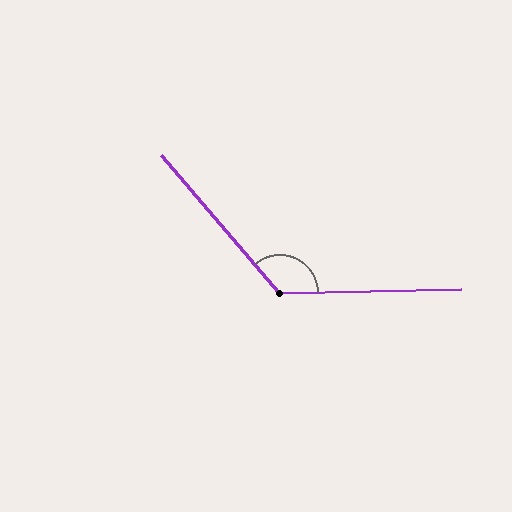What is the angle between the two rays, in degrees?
Approximately 130 degrees.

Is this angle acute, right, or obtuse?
It is obtuse.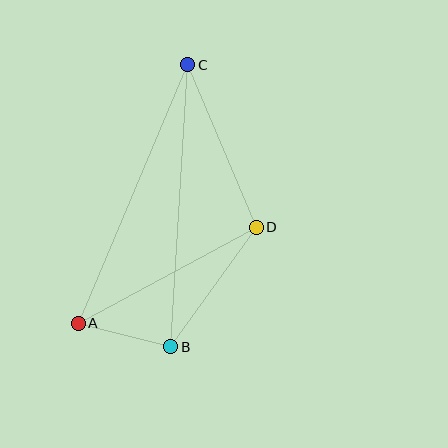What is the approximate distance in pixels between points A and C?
The distance between A and C is approximately 280 pixels.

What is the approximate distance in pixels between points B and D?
The distance between B and D is approximately 147 pixels.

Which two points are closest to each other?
Points A and B are closest to each other.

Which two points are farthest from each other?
Points B and C are farthest from each other.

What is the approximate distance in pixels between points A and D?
The distance between A and D is approximately 202 pixels.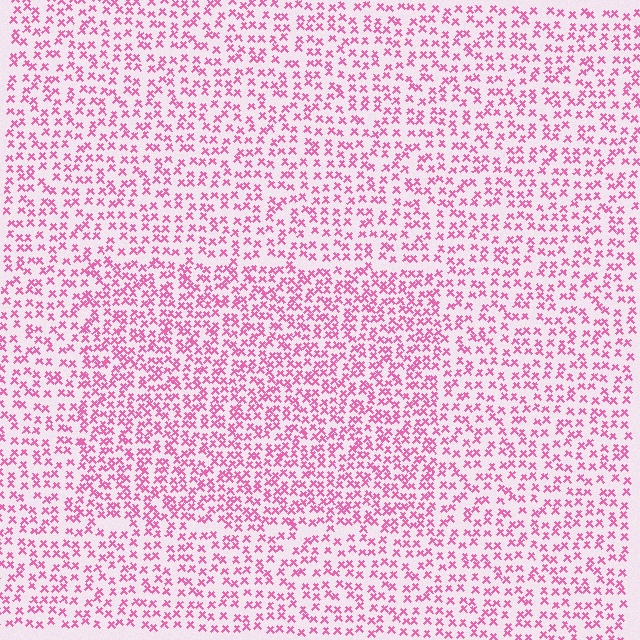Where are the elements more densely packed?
The elements are more densely packed inside the rectangle boundary.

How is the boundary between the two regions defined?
The boundary is defined by a change in element density (approximately 1.5x ratio). All elements are the same color, size, and shape.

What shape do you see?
I see a rectangle.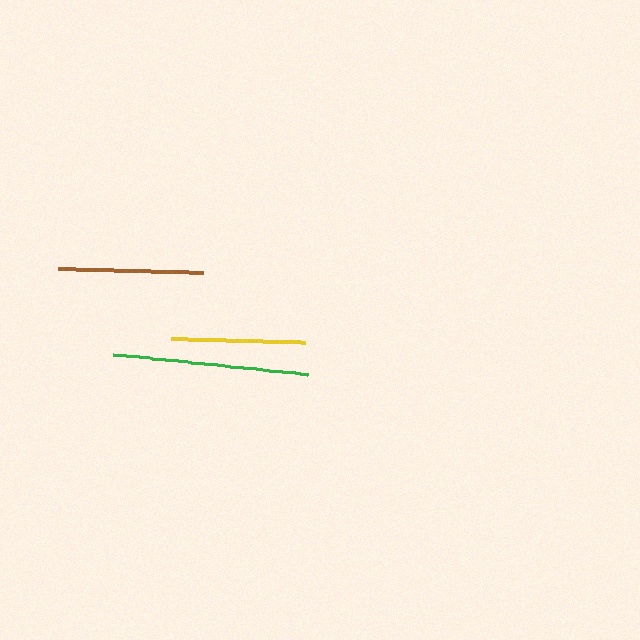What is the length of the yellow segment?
The yellow segment is approximately 134 pixels long.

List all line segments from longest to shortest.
From longest to shortest: green, brown, yellow.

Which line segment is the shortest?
The yellow line is the shortest at approximately 134 pixels.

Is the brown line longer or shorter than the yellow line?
The brown line is longer than the yellow line.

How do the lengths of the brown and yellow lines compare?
The brown and yellow lines are approximately the same length.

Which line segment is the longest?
The green line is the longest at approximately 195 pixels.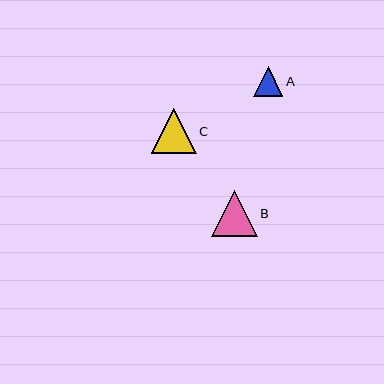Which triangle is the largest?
Triangle B is the largest with a size of approximately 46 pixels.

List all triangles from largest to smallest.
From largest to smallest: B, C, A.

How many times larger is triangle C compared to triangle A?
Triangle C is approximately 1.5 times the size of triangle A.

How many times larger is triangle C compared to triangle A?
Triangle C is approximately 1.5 times the size of triangle A.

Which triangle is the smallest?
Triangle A is the smallest with a size of approximately 30 pixels.